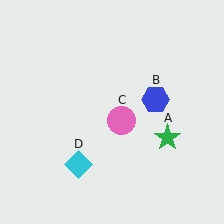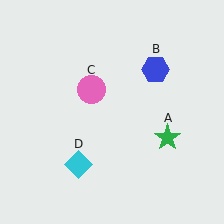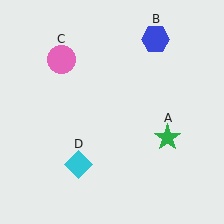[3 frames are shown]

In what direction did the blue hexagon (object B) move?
The blue hexagon (object B) moved up.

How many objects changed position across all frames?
2 objects changed position: blue hexagon (object B), pink circle (object C).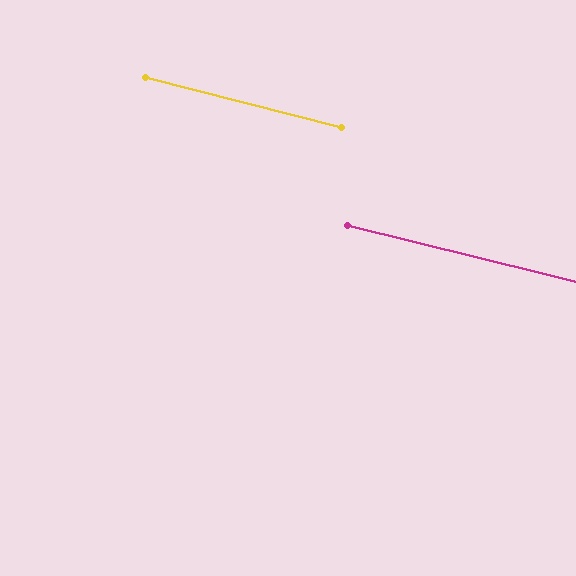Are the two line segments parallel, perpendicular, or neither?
Parallel — their directions differ by only 0.3°.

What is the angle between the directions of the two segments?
Approximately 0 degrees.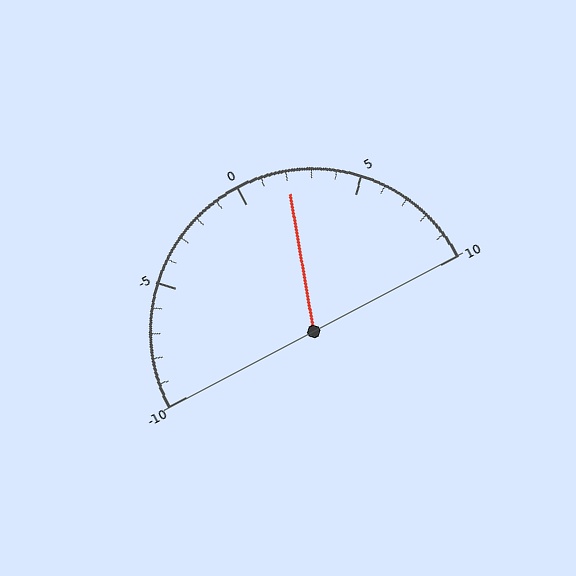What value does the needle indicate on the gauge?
The needle indicates approximately 2.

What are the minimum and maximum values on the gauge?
The gauge ranges from -10 to 10.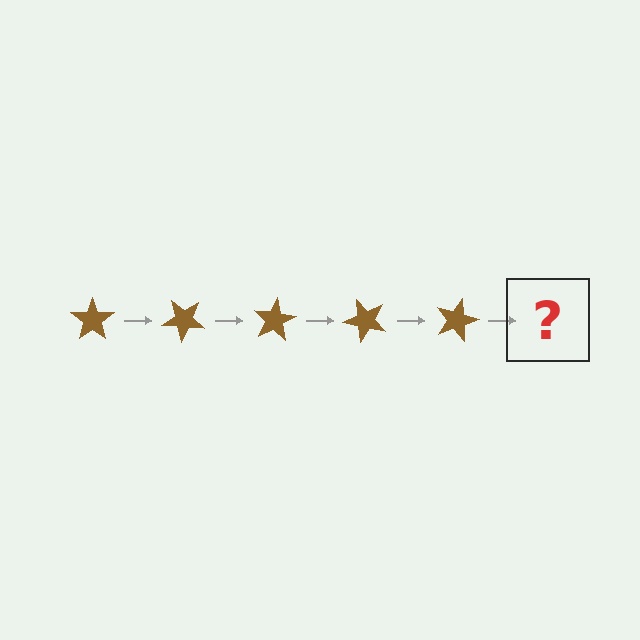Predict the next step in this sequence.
The next step is a brown star rotated 200 degrees.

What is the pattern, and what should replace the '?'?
The pattern is that the star rotates 40 degrees each step. The '?' should be a brown star rotated 200 degrees.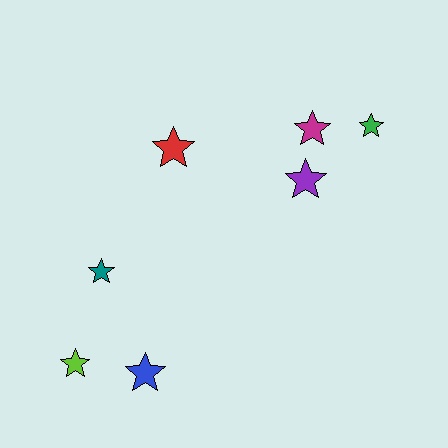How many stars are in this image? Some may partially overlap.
There are 7 stars.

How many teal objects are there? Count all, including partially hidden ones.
There is 1 teal object.